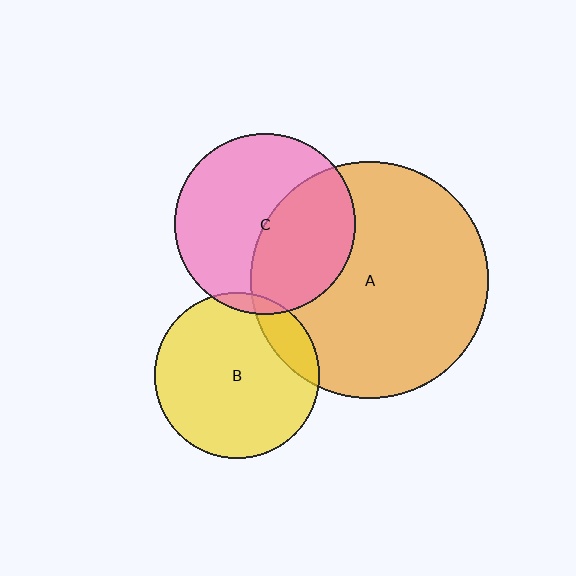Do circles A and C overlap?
Yes.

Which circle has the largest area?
Circle A (orange).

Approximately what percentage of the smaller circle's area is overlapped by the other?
Approximately 40%.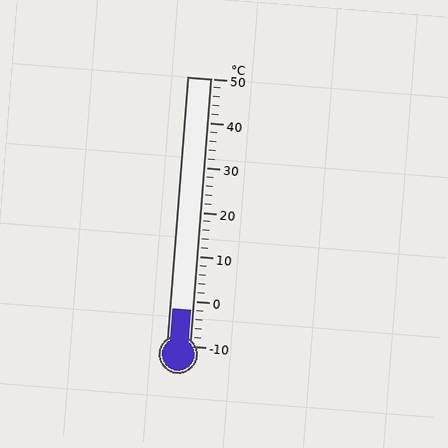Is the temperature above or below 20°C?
The temperature is below 20°C.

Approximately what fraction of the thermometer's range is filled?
The thermometer is filled to approximately 15% of its range.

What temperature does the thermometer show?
The thermometer shows approximately -2°C.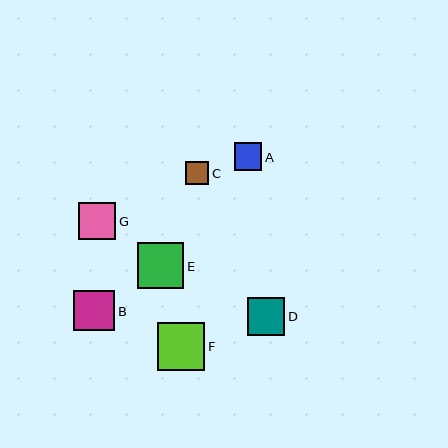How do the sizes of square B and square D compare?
Square B and square D are approximately the same size.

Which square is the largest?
Square F is the largest with a size of approximately 47 pixels.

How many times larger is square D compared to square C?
Square D is approximately 1.7 times the size of square C.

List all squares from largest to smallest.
From largest to smallest: F, E, B, D, G, A, C.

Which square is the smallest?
Square C is the smallest with a size of approximately 23 pixels.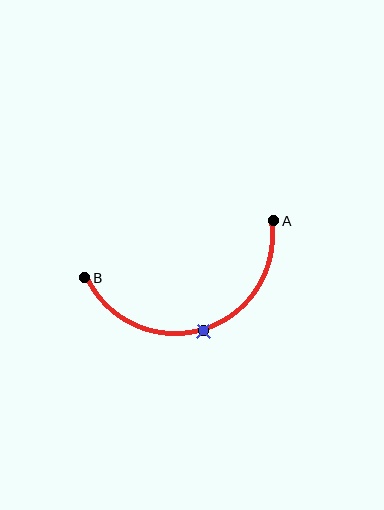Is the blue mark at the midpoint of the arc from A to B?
Yes. The blue mark lies on the arc at equal arc-length from both A and B — it is the arc midpoint.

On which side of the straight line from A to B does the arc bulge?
The arc bulges below the straight line connecting A and B.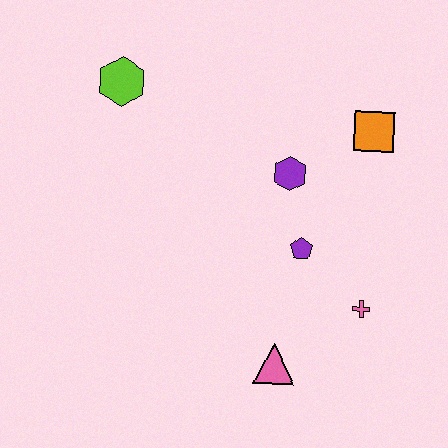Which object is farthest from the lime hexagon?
The pink cross is farthest from the lime hexagon.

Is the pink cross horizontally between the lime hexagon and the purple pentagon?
No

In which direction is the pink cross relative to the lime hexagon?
The pink cross is to the right of the lime hexagon.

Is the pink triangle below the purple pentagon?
Yes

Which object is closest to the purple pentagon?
The purple hexagon is closest to the purple pentagon.